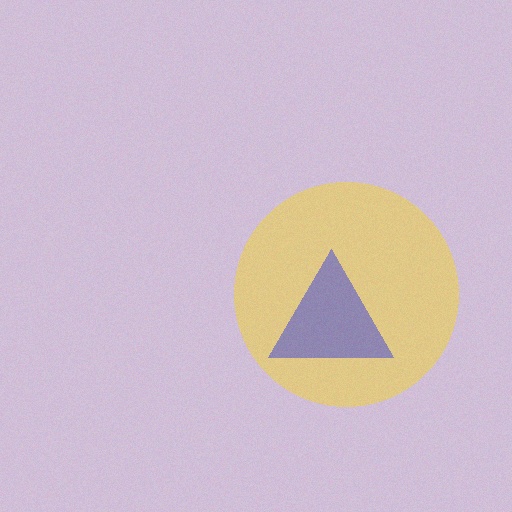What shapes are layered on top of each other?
The layered shapes are: a yellow circle, a blue triangle.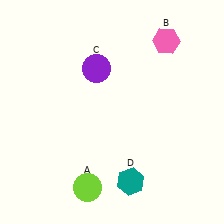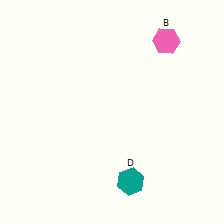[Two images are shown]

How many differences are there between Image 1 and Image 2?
There are 2 differences between the two images.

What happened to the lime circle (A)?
The lime circle (A) was removed in Image 2. It was in the bottom-left area of Image 1.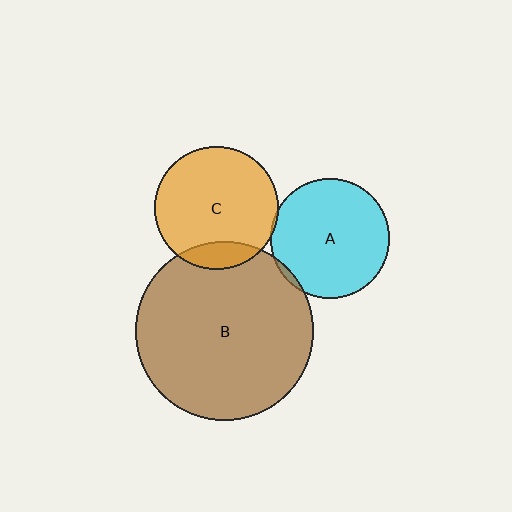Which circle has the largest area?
Circle B (brown).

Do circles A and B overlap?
Yes.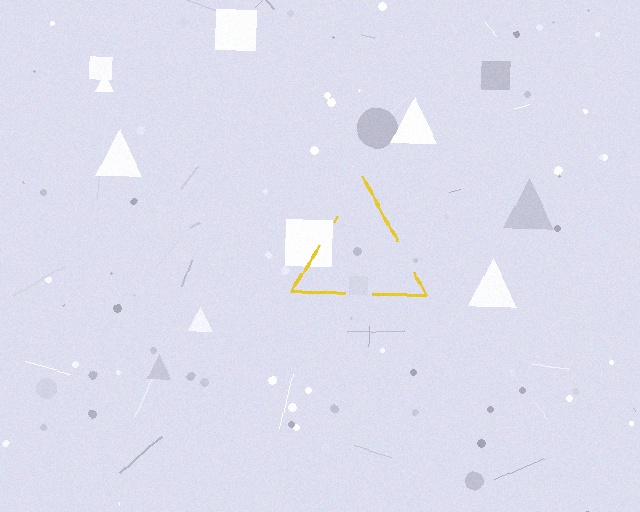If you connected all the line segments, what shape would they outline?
They would outline a triangle.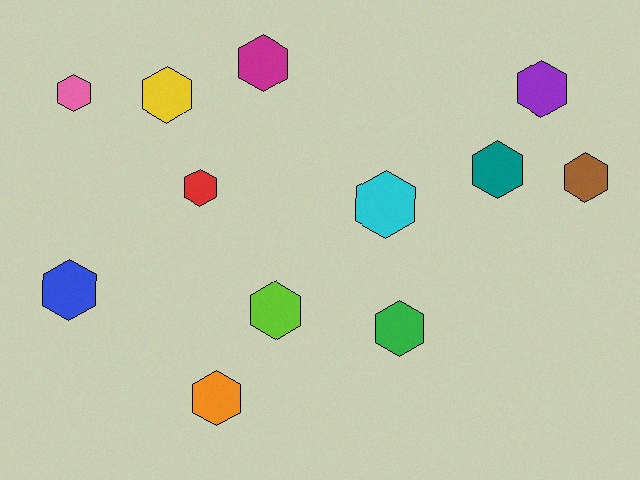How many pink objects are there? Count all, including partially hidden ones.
There is 1 pink object.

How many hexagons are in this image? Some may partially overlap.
There are 12 hexagons.